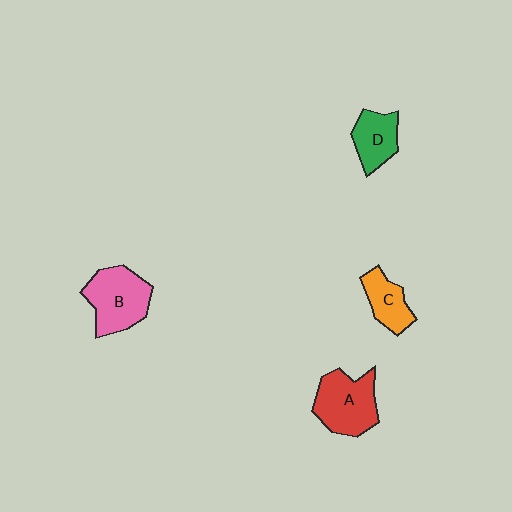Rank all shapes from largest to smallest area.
From largest to smallest: B (pink), A (red), D (green), C (orange).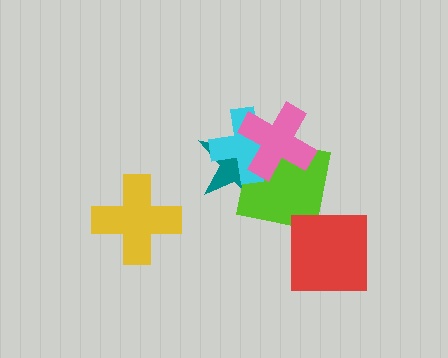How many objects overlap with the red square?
0 objects overlap with the red square.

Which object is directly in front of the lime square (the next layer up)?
The cyan cross is directly in front of the lime square.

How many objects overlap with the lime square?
3 objects overlap with the lime square.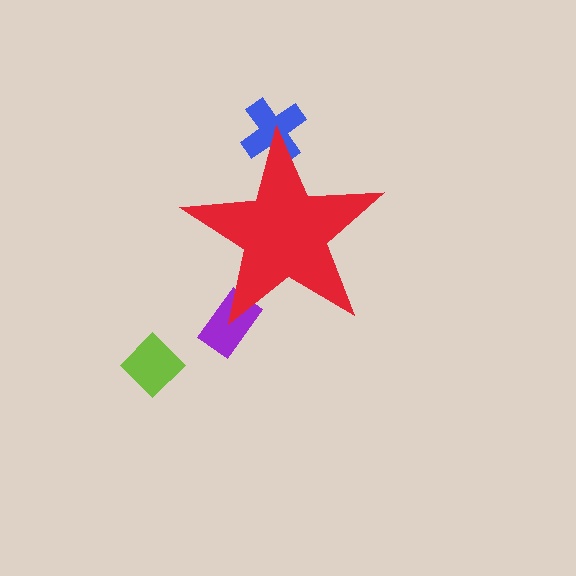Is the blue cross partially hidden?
Yes, the blue cross is partially hidden behind the red star.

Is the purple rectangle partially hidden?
Yes, the purple rectangle is partially hidden behind the red star.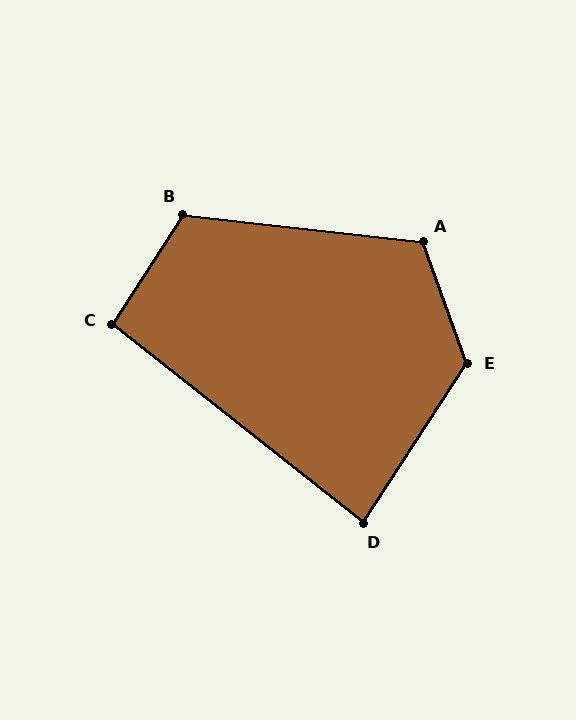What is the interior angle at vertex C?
Approximately 96 degrees (obtuse).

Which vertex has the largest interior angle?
E, at approximately 127 degrees.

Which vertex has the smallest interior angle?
D, at approximately 85 degrees.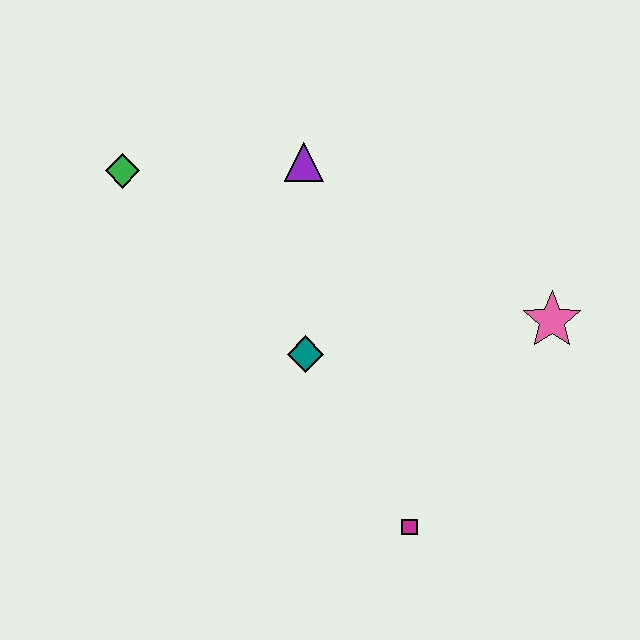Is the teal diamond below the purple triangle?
Yes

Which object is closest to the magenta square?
The teal diamond is closest to the magenta square.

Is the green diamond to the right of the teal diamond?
No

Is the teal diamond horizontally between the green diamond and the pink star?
Yes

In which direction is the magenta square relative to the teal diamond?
The magenta square is below the teal diamond.